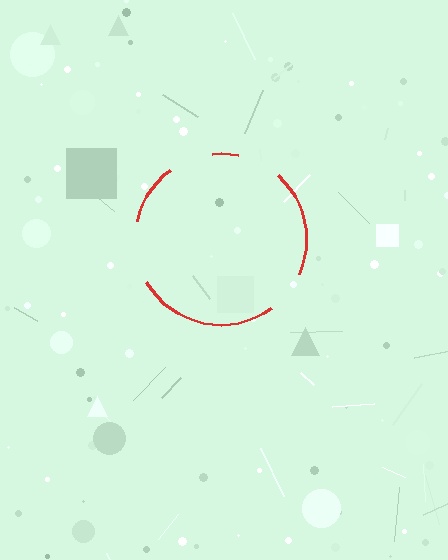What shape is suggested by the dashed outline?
The dashed outline suggests a circle.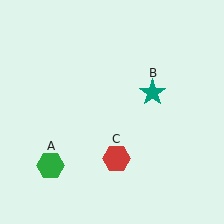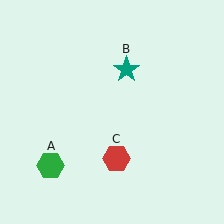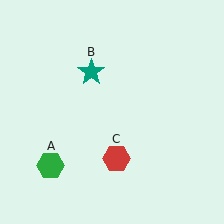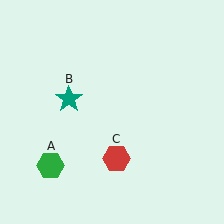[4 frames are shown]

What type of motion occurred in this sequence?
The teal star (object B) rotated counterclockwise around the center of the scene.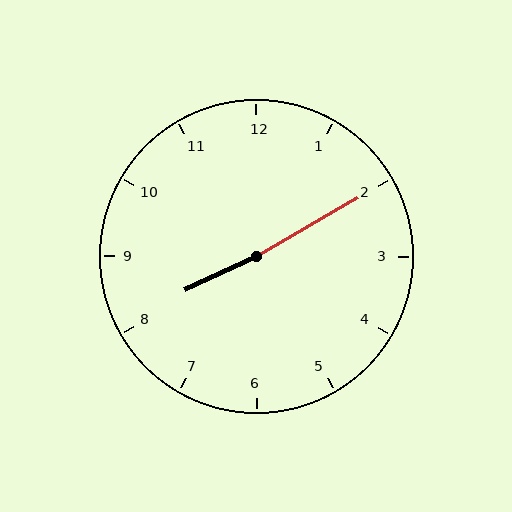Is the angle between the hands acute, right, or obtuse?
It is obtuse.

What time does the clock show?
8:10.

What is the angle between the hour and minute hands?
Approximately 175 degrees.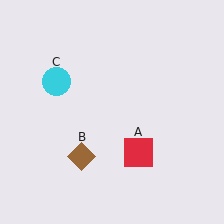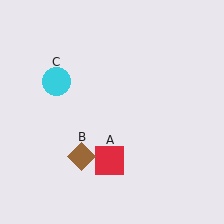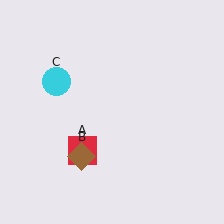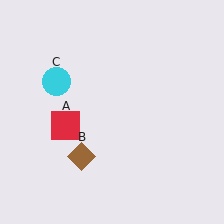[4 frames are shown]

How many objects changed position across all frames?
1 object changed position: red square (object A).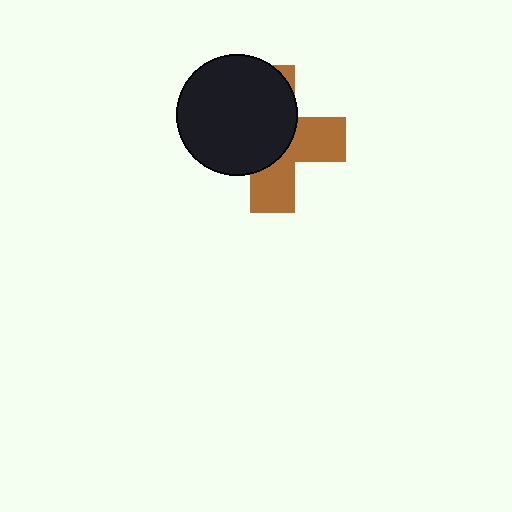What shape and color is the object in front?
The object in front is a black circle.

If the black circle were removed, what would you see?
You would see the complete brown cross.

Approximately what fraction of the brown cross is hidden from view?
Roughly 57% of the brown cross is hidden behind the black circle.